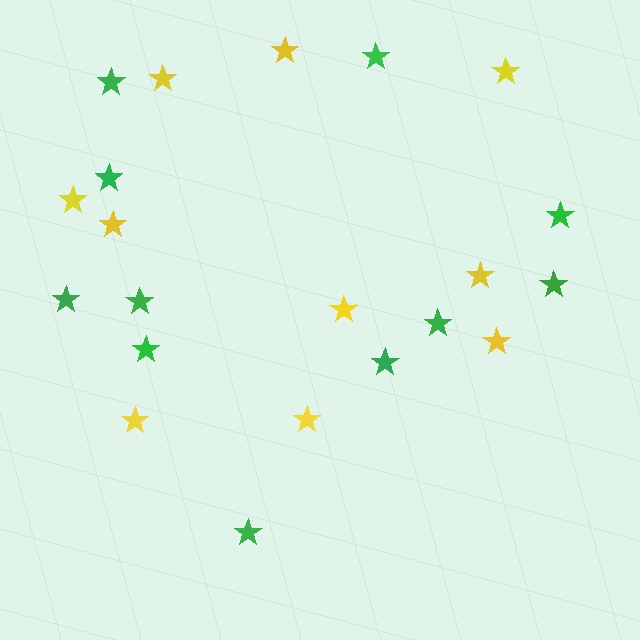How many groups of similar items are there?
There are 2 groups: one group of yellow stars (10) and one group of green stars (11).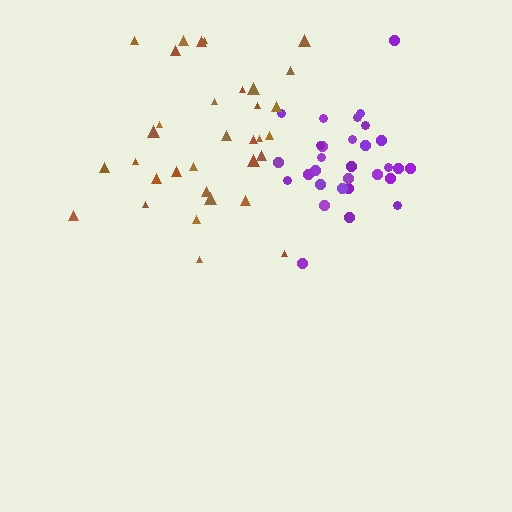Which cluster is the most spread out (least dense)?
Brown.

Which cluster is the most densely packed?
Purple.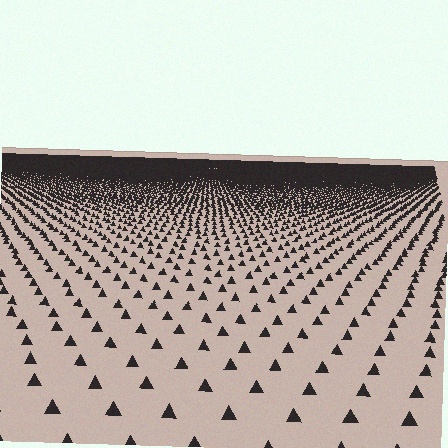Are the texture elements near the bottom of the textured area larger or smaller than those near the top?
Larger. Near the bottom, elements are closer to the viewer and appear at a bigger on-screen size.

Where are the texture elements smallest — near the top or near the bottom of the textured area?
Near the top.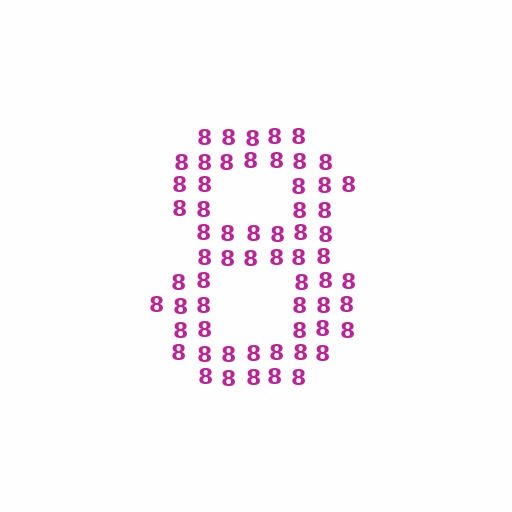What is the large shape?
The large shape is the digit 8.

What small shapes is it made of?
It is made of small digit 8's.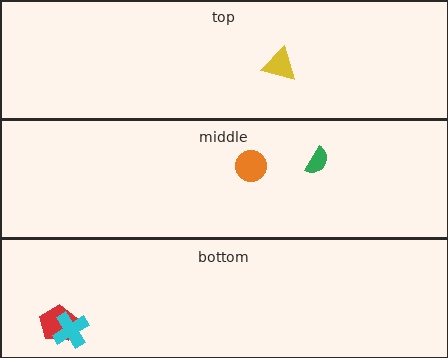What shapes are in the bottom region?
The red pentagon, the cyan cross.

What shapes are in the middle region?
The green semicircle, the orange circle.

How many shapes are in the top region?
1.